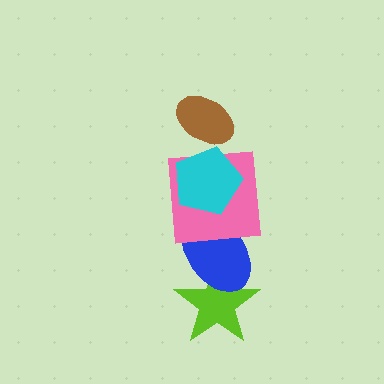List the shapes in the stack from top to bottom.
From top to bottom: the brown ellipse, the cyan pentagon, the pink square, the blue ellipse, the lime star.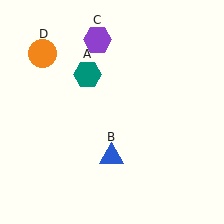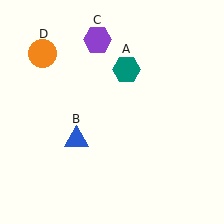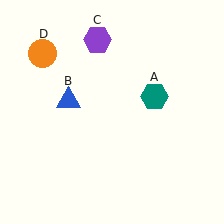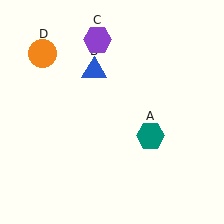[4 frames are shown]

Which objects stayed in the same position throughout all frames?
Purple hexagon (object C) and orange circle (object D) remained stationary.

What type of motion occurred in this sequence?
The teal hexagon (object A), blue triangle (object B) rotated clockwise around the center of the scene.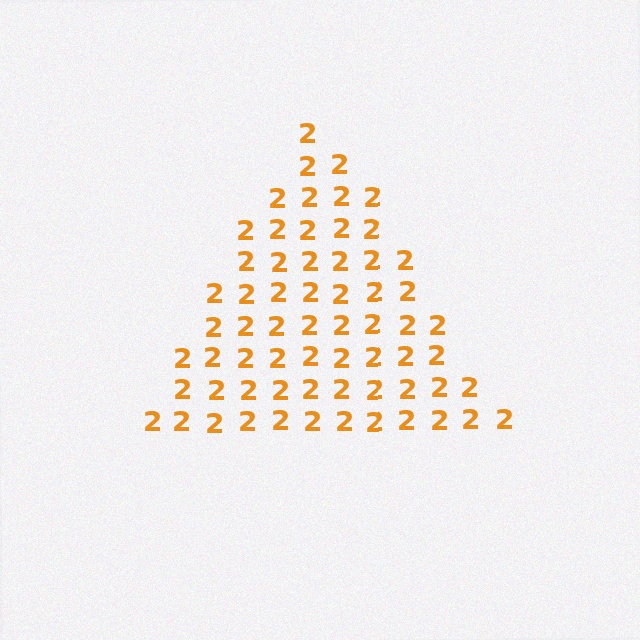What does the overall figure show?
The overall figure shows a triangle.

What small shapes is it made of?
It is made of small digit 2's.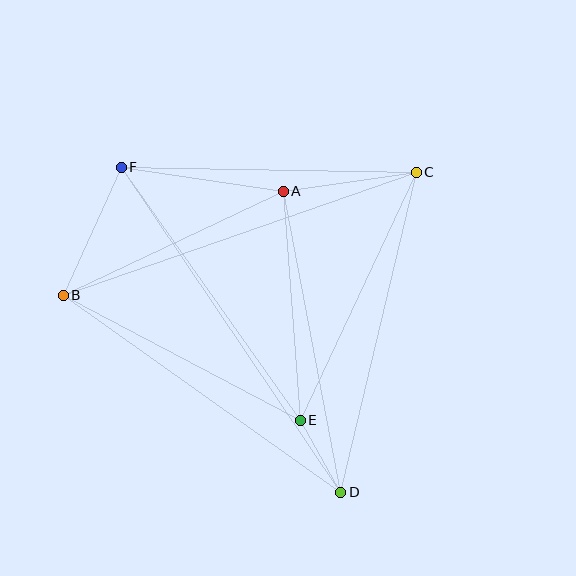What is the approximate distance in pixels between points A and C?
The distance between A and C is approximately 135 pixels.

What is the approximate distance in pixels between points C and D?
The distance between C and D is approximately 329 pixels.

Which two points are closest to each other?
Points D and E are closest to each other.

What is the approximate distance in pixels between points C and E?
The distance between C and E is approximately 274 pixels.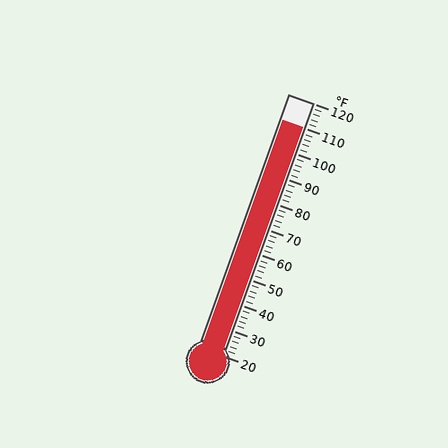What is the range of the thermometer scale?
The thermometer scale ranges from 20°F to 120°F.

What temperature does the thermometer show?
The thermometer shows approximately 110°F.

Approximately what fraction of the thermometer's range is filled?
The thermometer is filled to approximately 90% of its range.